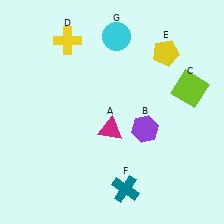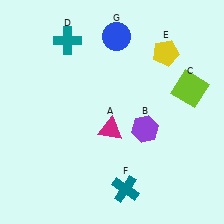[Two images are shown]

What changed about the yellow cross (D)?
In Image 1, D is yellow. In Image 2, it changed to teal.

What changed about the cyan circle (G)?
In Image 1, G is cyan. In Image 2, it changed to blue.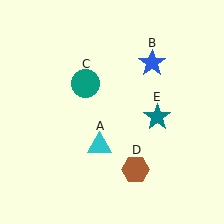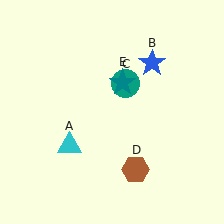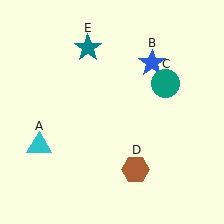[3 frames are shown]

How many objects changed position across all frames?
3 objects changed position: cyan triangle (object A), teal circle (object C), teal star (object E).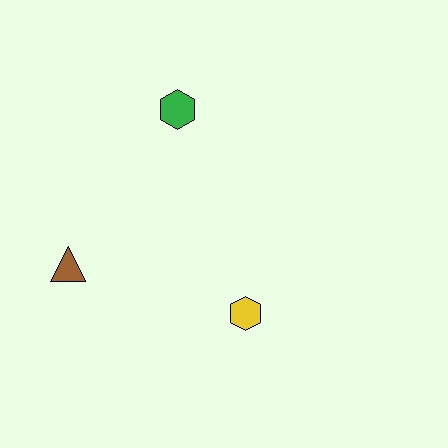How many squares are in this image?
There are no squares.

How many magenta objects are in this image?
There are no magenta objects.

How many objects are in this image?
There are 3 objects.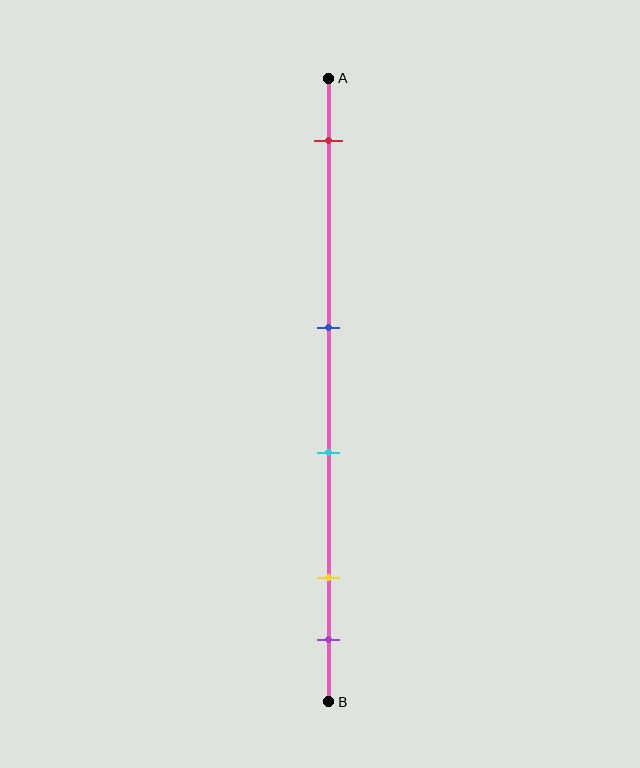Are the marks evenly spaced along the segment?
No, the marks are not evenly spaced.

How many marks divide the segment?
There are 5 marks dividing the segment.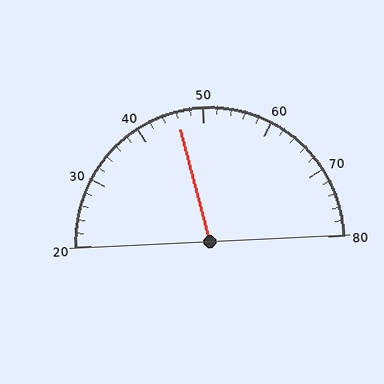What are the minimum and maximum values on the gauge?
The gauge ranges from 20 to 80.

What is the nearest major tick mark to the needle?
The nearest major tick mark is 50.